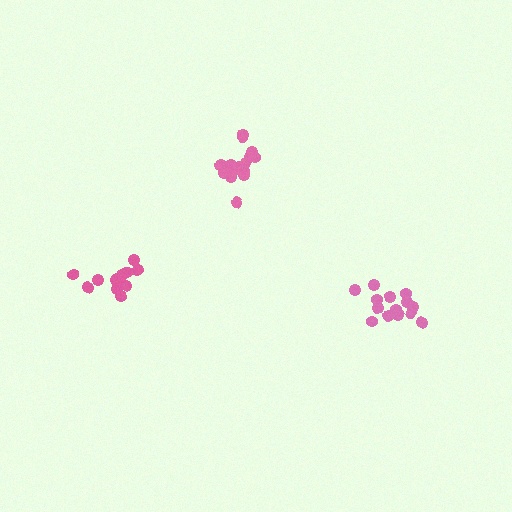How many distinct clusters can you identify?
There are 3 distinct clusters.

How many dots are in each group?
Group 1: 16 dots, Group 2: 14 dots, Group 3: 14 dots (44 total).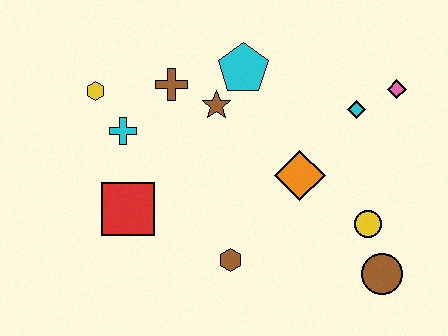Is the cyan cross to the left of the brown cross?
Yes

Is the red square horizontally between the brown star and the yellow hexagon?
Yes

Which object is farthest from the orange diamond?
The yellow hexagon is farthest from the orange diamond.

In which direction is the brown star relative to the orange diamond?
The brown star is to the left of the orange diamond.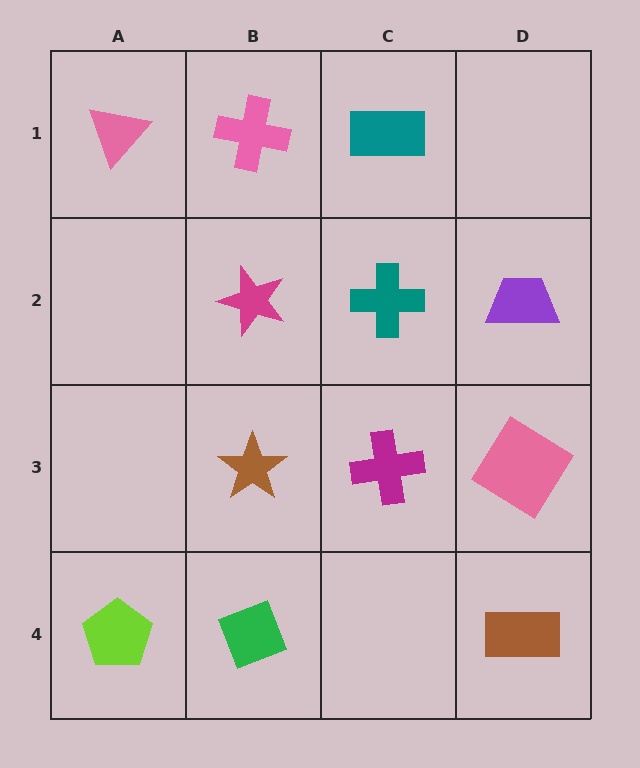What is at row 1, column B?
A pink cross.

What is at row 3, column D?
A pink diamond.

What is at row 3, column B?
A brown star.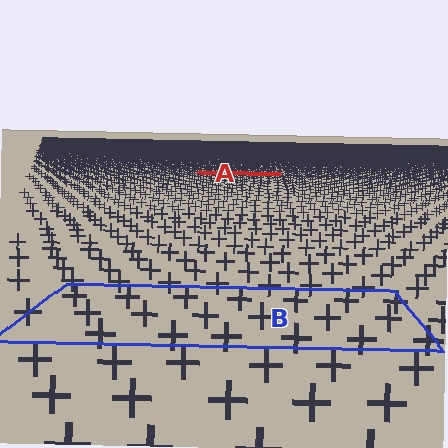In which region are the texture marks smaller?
The texture marks are smaller in region A, because it is farther away.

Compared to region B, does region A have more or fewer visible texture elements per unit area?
Region A has more texture elements per unit area — they are packed more densely because it is farther away.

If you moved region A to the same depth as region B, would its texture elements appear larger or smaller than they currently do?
They would appear larger. At a closer depth, the same texture elements are projected at a bigger on-screen size.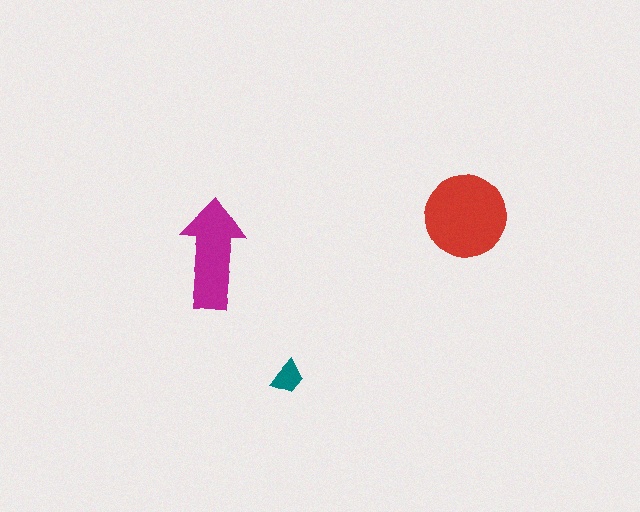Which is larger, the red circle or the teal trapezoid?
The red circle.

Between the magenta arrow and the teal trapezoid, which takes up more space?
The magenta arrow.